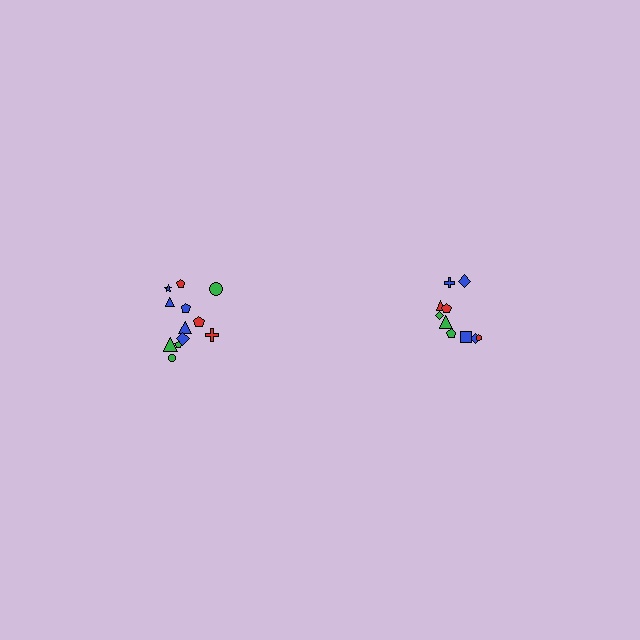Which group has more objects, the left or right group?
The left group.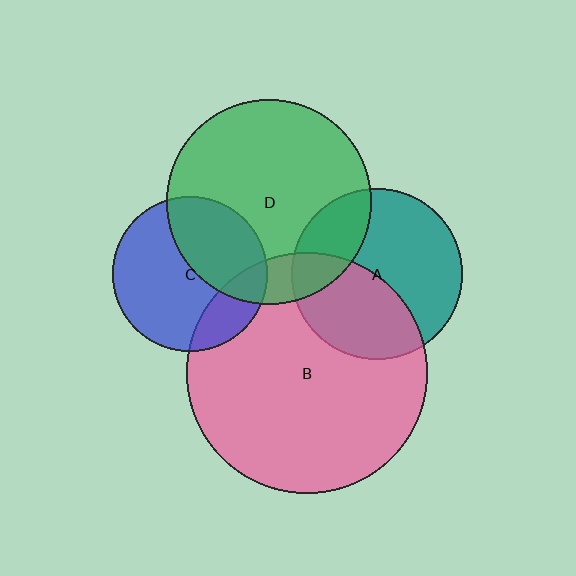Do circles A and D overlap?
Yes.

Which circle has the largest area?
Circle B (pink).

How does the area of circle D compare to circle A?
Approximately 1.4 times.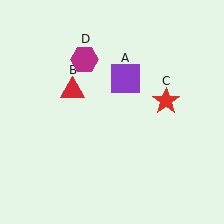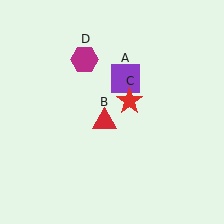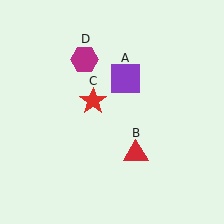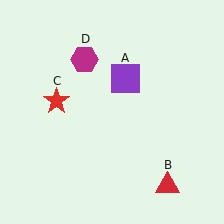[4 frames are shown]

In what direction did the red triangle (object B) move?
The red triangle (object B) moved down and to the right.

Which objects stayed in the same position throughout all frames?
Purple square (object A) and magenta hexagon (object D) remained stationary.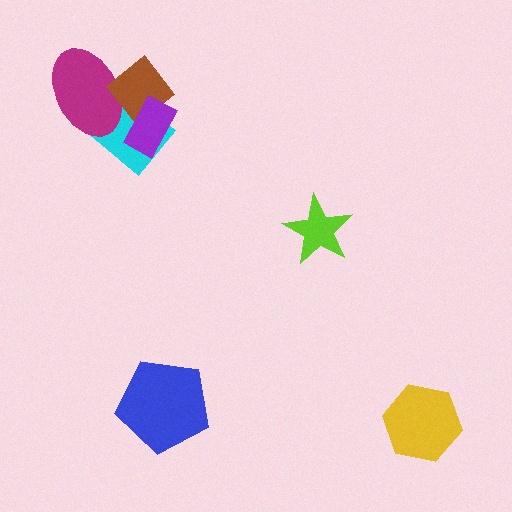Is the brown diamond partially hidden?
Yes, it is partially covered by another shape.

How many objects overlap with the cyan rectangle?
3 objects overlap with the cyan rectangle.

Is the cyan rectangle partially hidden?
Yes, it is partially covered by another shape.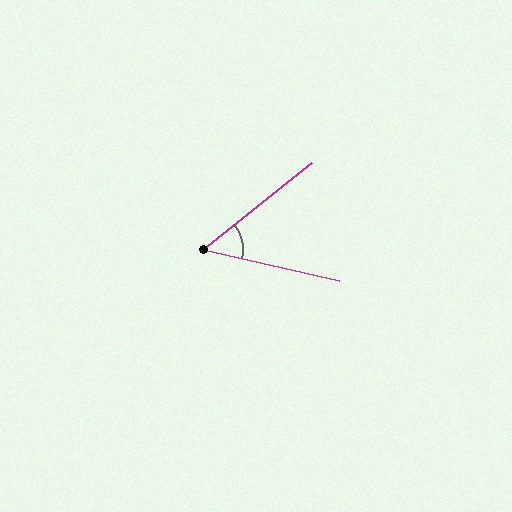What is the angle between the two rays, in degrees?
Approximately 51 degrees.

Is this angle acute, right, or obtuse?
It is acute.